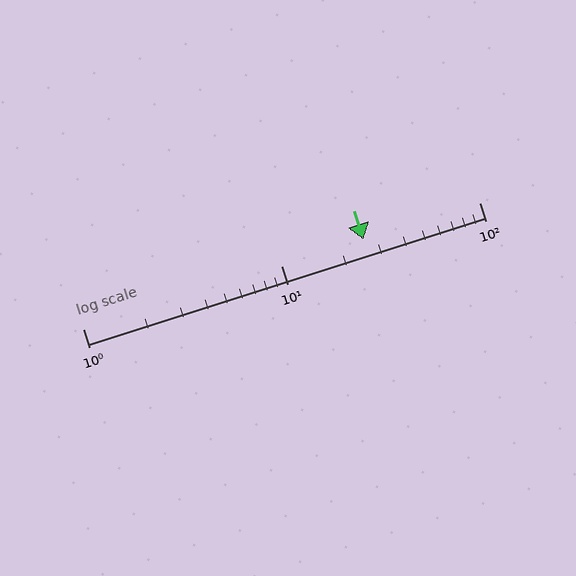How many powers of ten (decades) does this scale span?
The scale spans 2 decades, from 1 to 100.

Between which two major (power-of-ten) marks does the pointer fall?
The pointer is between 10 and 100.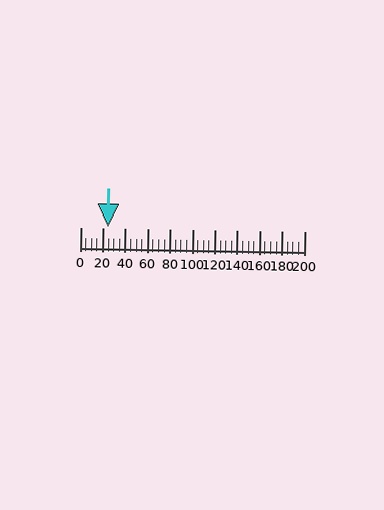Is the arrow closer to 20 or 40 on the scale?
The arrow is closer to 20.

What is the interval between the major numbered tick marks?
The major tick marks are spaced 20 units apart.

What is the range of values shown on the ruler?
The ruler shows values from 0 to 200.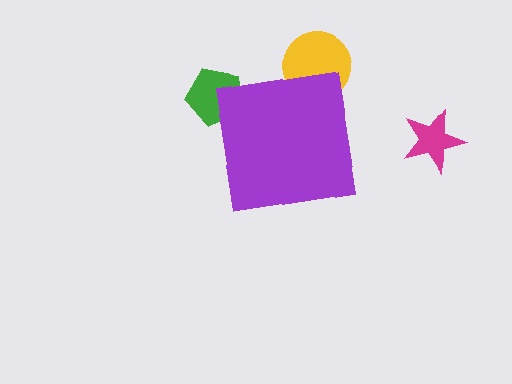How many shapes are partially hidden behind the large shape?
3 shapes are partially hidden.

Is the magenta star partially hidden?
No, the magenta star is fully visible.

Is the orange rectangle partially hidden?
Yes, the orange rectangle is partially hidden behind the purple square.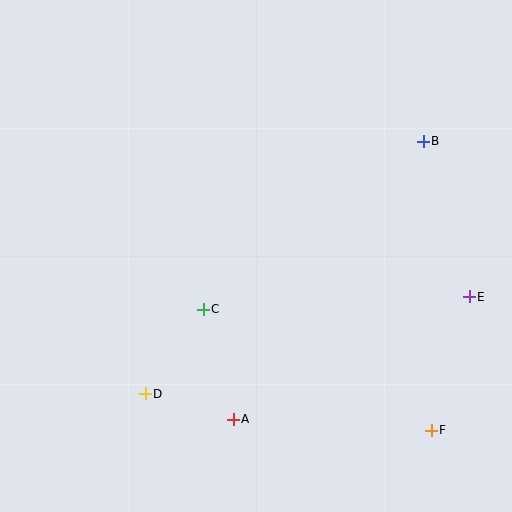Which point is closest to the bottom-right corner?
Point F is closest to the bottom-right corner.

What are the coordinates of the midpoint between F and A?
The midpoint between F and A is at (332, 425).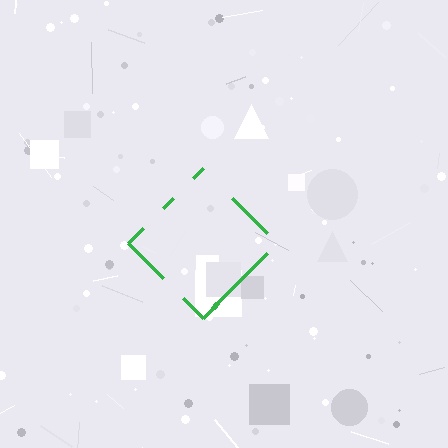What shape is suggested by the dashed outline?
The dashed outline suggests a diamond.